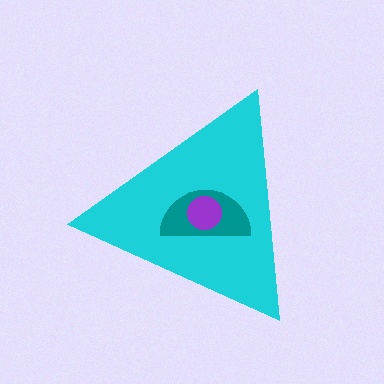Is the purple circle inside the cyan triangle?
Yes.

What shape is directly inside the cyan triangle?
The teal semicircle.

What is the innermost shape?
The purple circle.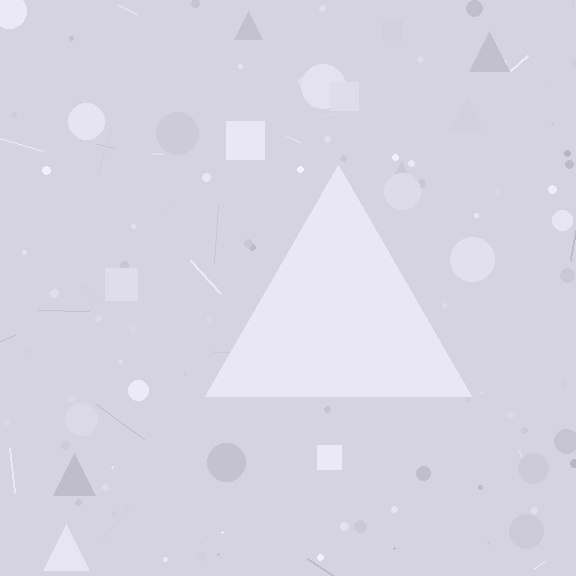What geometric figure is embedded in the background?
A triangle is embedded in the background.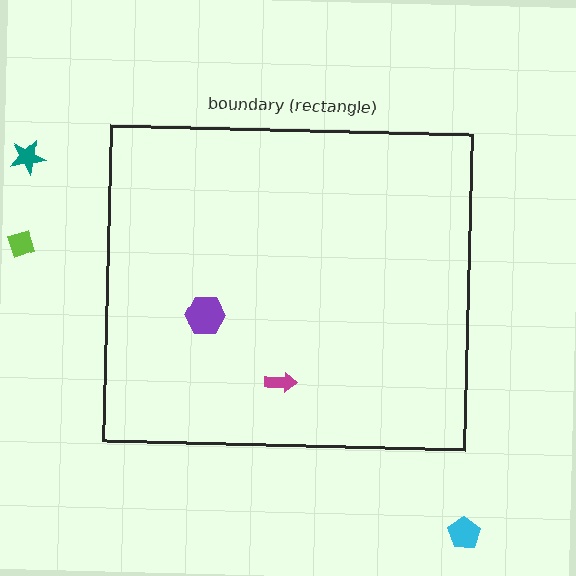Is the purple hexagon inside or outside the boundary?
Inside.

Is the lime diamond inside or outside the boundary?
Outside.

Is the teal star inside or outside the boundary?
Outside.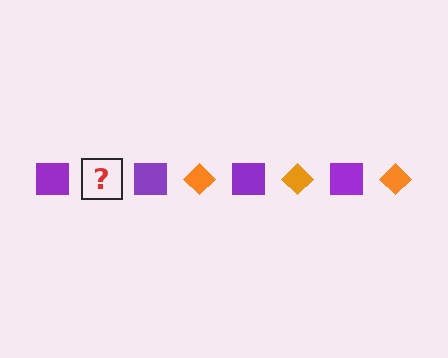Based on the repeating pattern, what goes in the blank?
The blank should be an orange diamond.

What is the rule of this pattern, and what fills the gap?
The rule is that the pattern alternates between purple square and orange diamond. The gap should be filled with an orange diamond.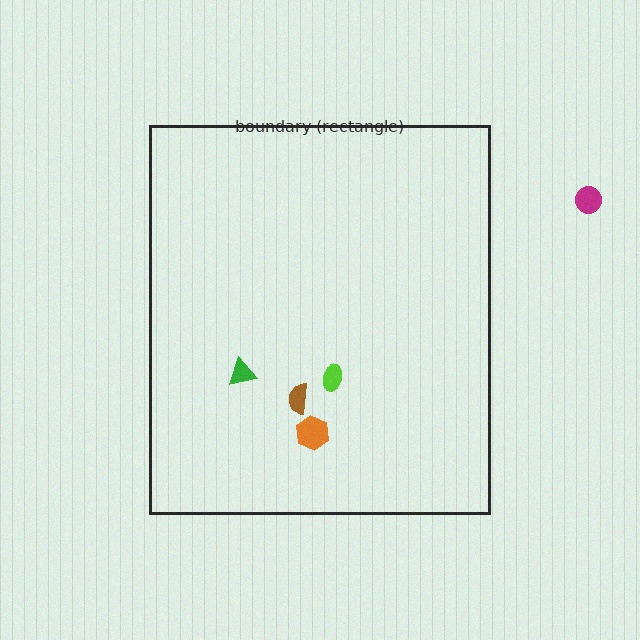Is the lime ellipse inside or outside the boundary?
Inside.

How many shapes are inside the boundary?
4 inside, 1 outside.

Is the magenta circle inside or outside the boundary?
Outside.